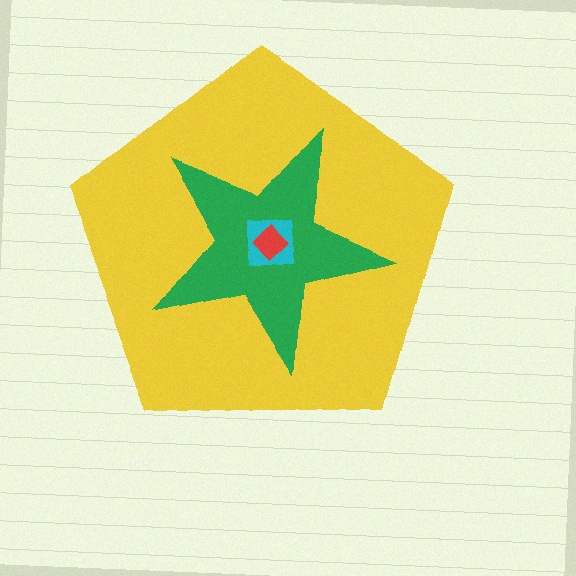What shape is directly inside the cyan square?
The red diamond.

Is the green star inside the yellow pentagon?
Yes.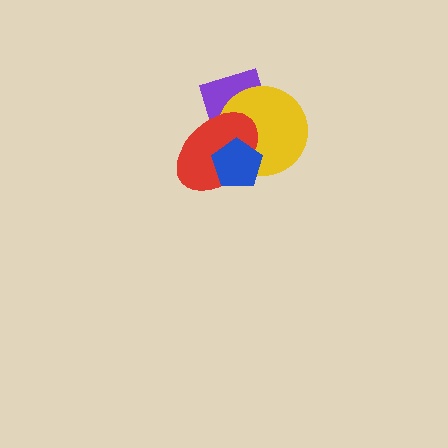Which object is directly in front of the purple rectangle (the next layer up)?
The yellow circle is directly in front of the purple rectangle.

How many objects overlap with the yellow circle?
3 objects overlap with the yellow circle.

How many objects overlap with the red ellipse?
3 objects overlap with the red ellipse.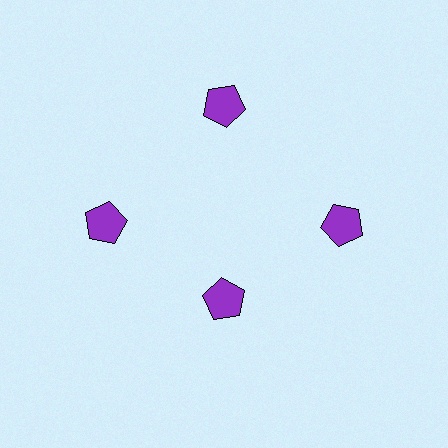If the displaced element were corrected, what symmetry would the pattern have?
It would have 4-fold rotational symmetry — the pattern would map onto itself every 90 degrees.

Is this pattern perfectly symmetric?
No. The 4 purple pentagons are arranged in a ring, but one element near the 6 o'clock position is pulled inward toward the center, breaking the 4-fold rotational symmetry.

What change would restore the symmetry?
The symmetry would be restored by moving it outward, back onto the ring so that all 4 pentagons sit at equal angles and equal distance from the center.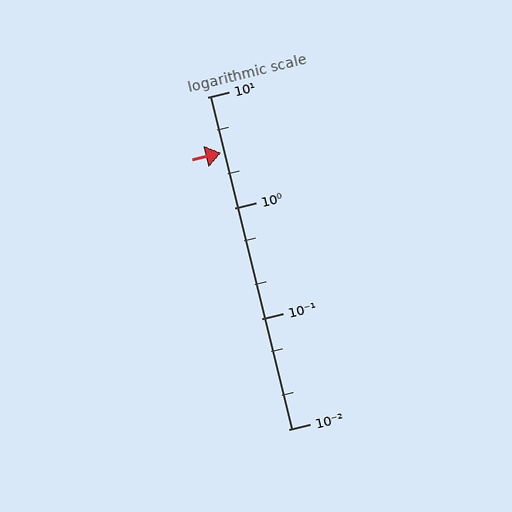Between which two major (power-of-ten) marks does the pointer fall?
The pointer is between 1 and 10.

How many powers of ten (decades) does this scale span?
The scale spans 3 decades, from 0.01 to 10.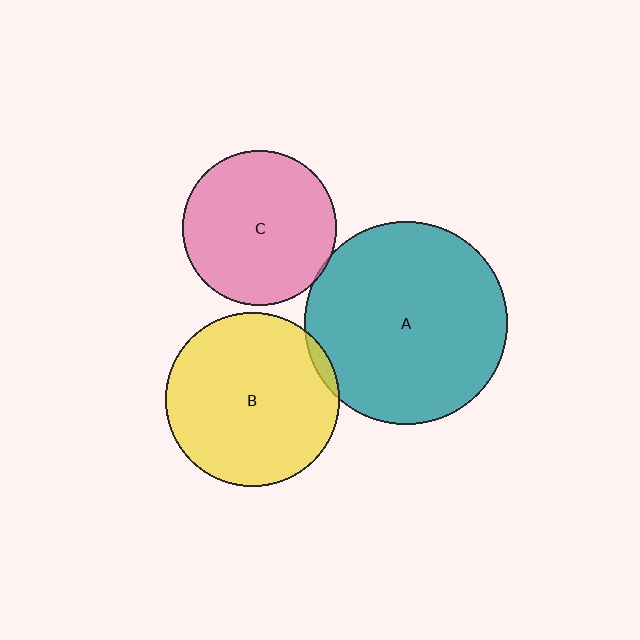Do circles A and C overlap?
Yes.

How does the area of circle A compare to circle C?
Approximately 1.7 times.